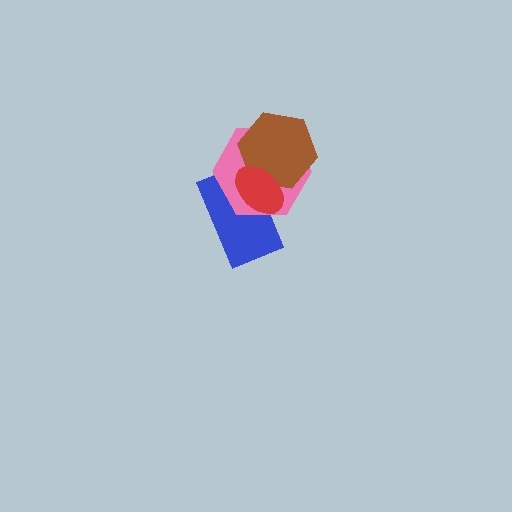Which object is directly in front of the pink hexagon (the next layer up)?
The brown hexagon is directly in front of the pink hexagon.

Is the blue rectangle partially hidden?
Yes, it is partially covered by another shape.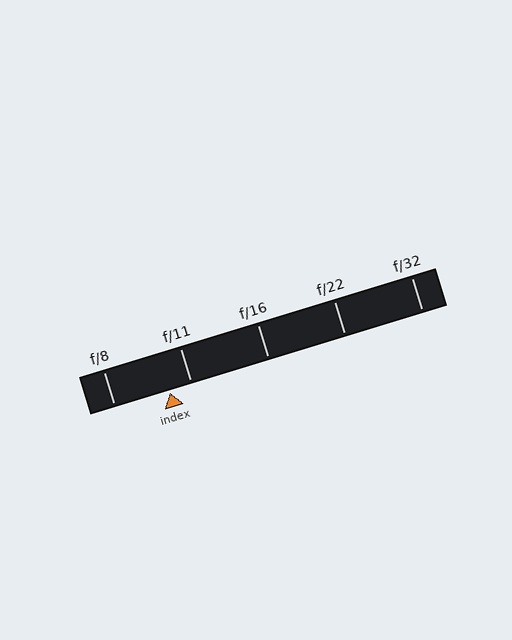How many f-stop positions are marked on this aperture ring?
There are 5 f-stop positions marked.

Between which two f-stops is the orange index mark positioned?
The index mark is between f/8 and f/11.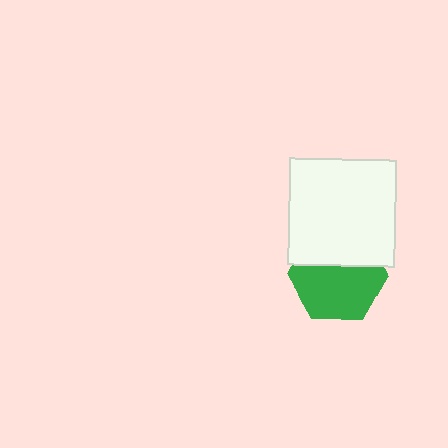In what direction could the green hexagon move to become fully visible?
The green hexagon could move down. That would shift it out from behind the white square entirely.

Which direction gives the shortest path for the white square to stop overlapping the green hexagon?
Moving up gives the shortest separation.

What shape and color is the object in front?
The object in front is a white square.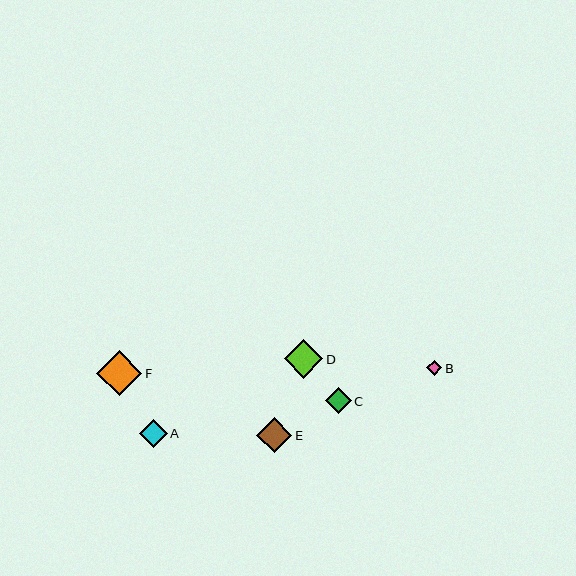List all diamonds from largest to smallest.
From largest to smallest: F, D, E, A, C, B.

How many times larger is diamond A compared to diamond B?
Diamond A is approximately 1.9 times the size of diamond B.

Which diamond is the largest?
Diamond F is the largest with a size of approximately 45 pixels.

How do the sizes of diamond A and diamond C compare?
Diamond A and diamond C are approximately the same size.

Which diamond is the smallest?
Diamond B is the smallest with a size of approximately 15 pixels.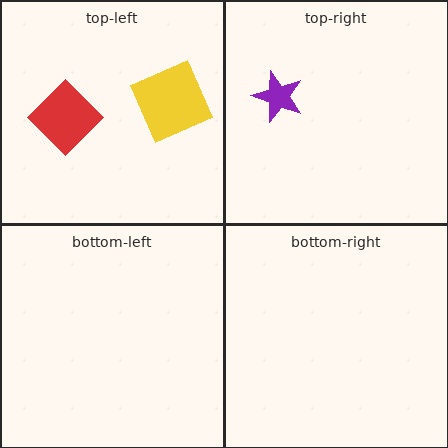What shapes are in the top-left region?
The yellow square, the red diamond.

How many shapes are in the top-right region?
1.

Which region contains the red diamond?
The top-left region.